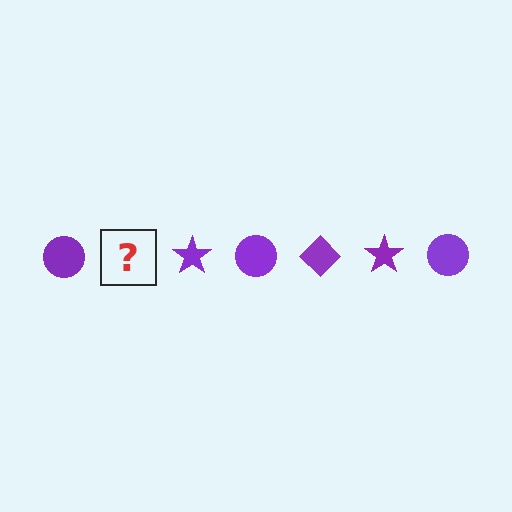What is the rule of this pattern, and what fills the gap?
The rule is that the pattern cycles through circle, diamond, star shapes in purple. The gap should be filled with a purple diamond.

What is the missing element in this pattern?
The missing element is a purple diamond.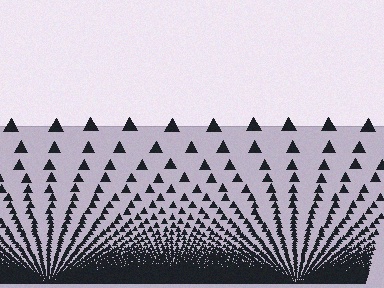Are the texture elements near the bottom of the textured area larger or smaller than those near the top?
Smaller. The gradient is inverted — elements near the bottom are smaller and denser.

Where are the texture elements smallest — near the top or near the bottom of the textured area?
Near the bottom.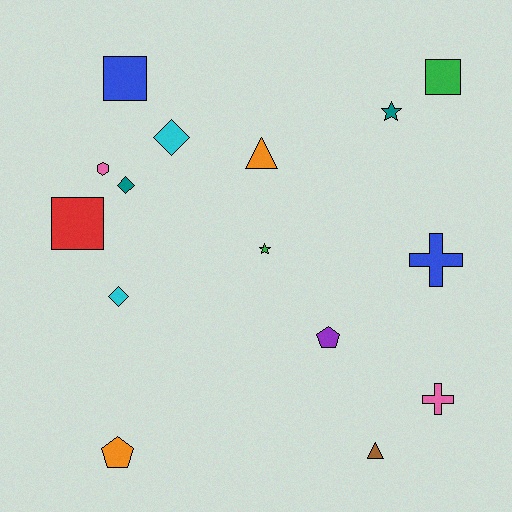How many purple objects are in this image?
There is 1 purple object.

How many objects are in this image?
There are 15 objects.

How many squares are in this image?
There are 3 squares.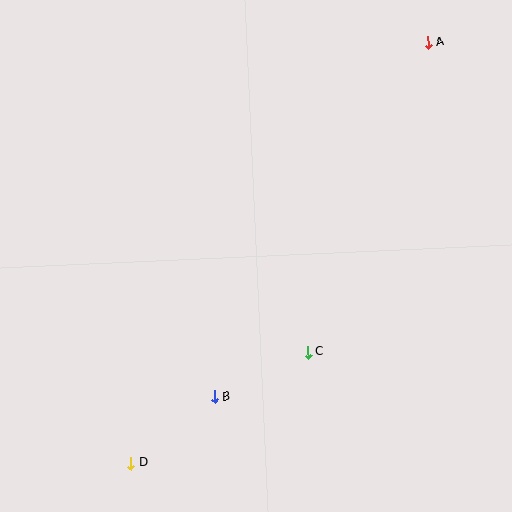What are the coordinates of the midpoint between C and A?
The midpoint between C and A is at (368, 197).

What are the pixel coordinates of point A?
Point A is at (428, 42).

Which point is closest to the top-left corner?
Point A is closest to the top-left corner.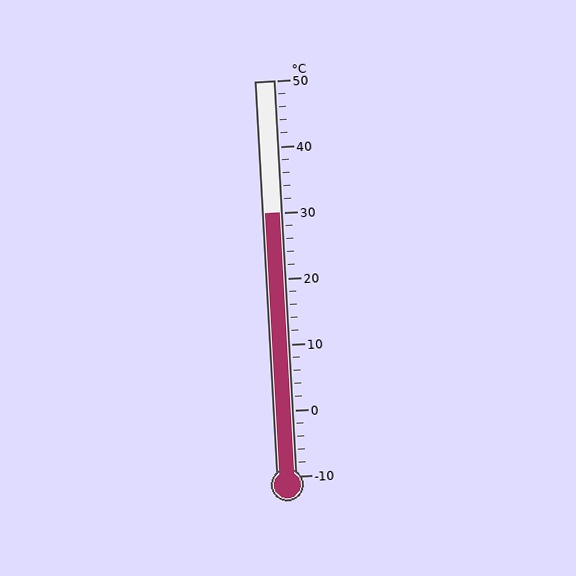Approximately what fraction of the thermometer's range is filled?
The thermometer is filled to approximately 65% of its range.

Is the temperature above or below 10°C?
The temperature is above 10°C.